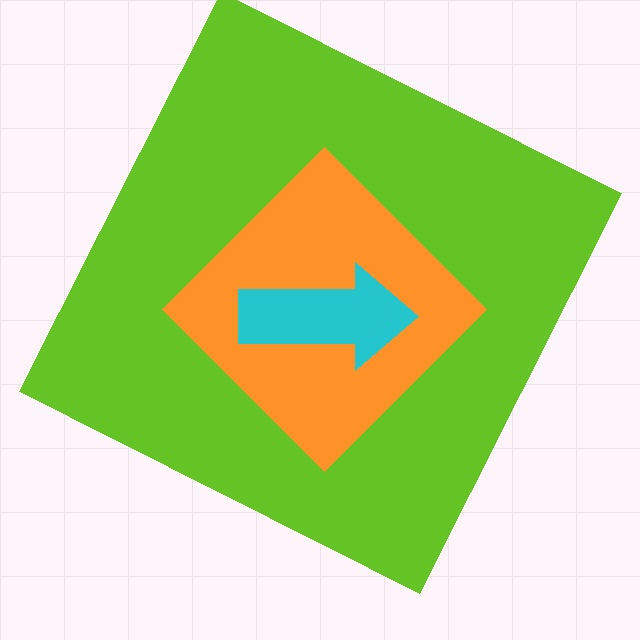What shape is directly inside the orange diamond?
The cyan arrow.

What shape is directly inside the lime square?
The orange diamond.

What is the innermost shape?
The cyan arrow.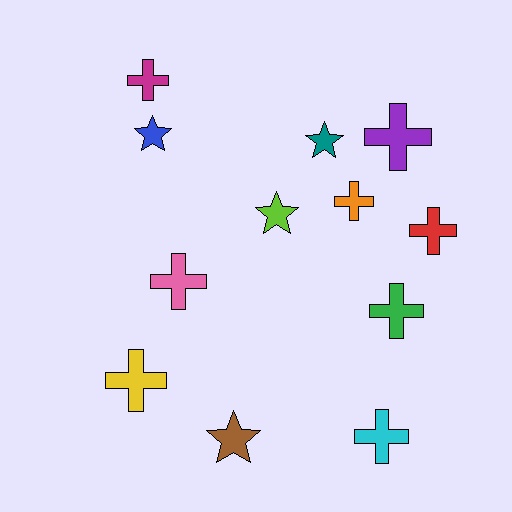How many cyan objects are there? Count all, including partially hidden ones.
There is 1 cyan object.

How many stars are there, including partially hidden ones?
There are 4 stars.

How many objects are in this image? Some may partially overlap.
There are 12 objects.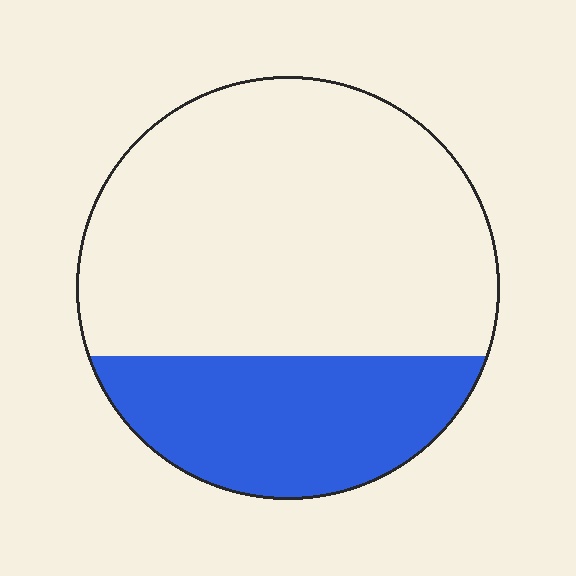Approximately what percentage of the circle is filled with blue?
Approximately 30%.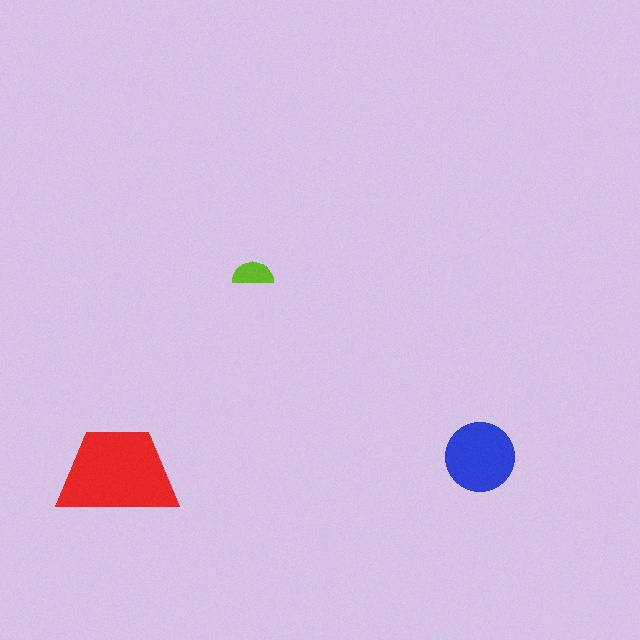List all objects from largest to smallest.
The red trapezoid, the blue circle, the lime semicircle.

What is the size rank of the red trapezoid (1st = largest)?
1st.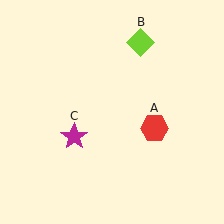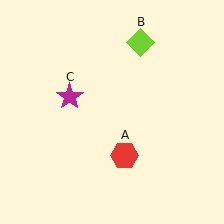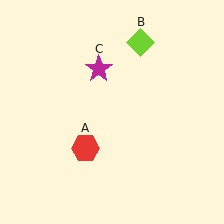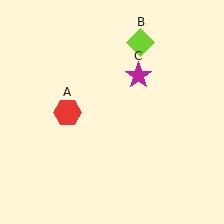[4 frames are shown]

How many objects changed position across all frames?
2 objects changed position: red hexagon (object A), magenta star (object C).